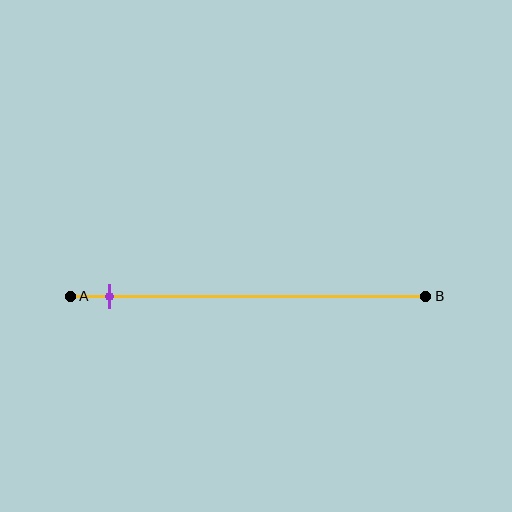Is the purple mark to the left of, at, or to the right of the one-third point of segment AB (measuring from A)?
The purple mark is to the left of the one-third point of segment AB.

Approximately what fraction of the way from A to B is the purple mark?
The purple mark is approximately 10% of the way from A to B.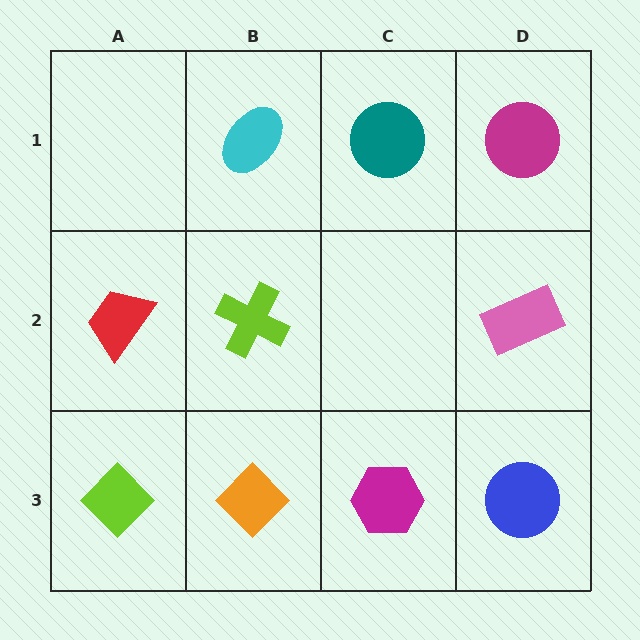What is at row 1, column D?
A magenta circle.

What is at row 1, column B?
A cyan ellipse.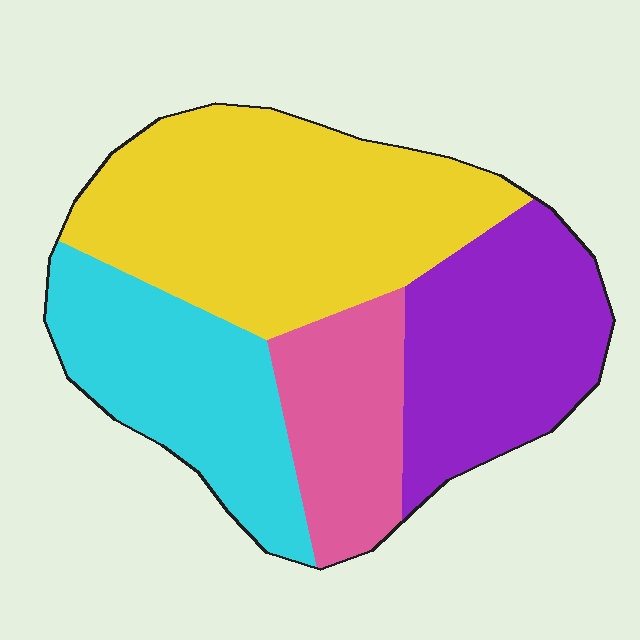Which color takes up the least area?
Pink, at roughly 15%.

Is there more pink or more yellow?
Yellow.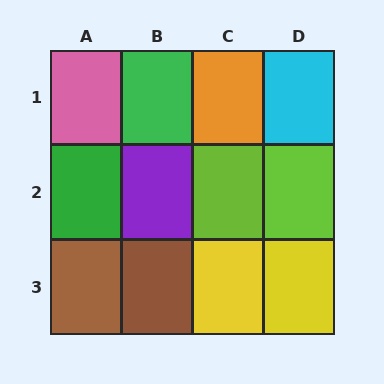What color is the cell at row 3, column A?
Brown.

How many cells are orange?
1 cell is orange.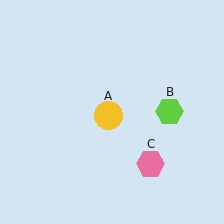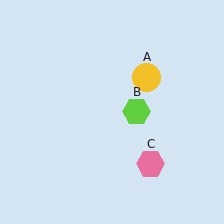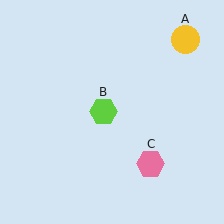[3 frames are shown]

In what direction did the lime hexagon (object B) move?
The lime hexagon (object B) moved left.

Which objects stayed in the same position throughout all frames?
Pink hexagon (object C) remained stationary.